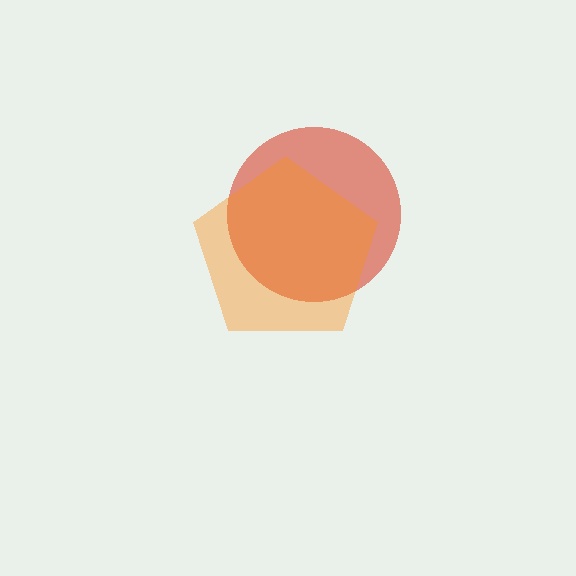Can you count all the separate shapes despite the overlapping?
Yes, there are 2 separate shapes.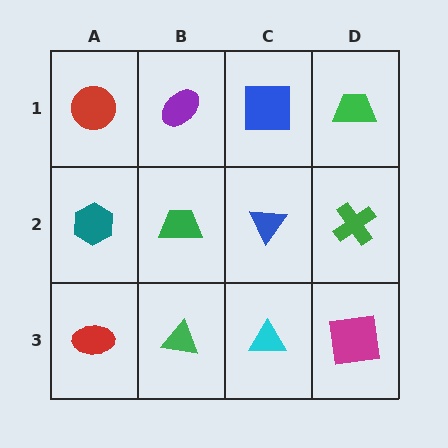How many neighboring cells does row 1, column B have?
3.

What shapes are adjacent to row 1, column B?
A green trapezoid (row 2, column B), a red circle (row 1, column A), a blue square (row 1, column C).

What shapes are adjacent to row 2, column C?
A blue square (row 1, column C), a cyan triangle (row 3, column C), a green trapezoid (row 2, column B), a green cross (row 2, column D).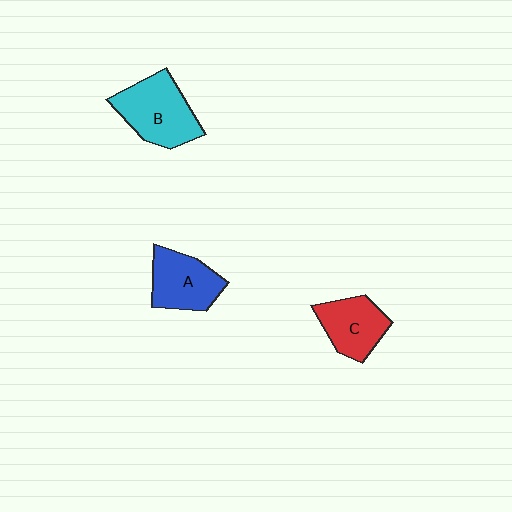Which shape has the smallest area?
Shape C (red).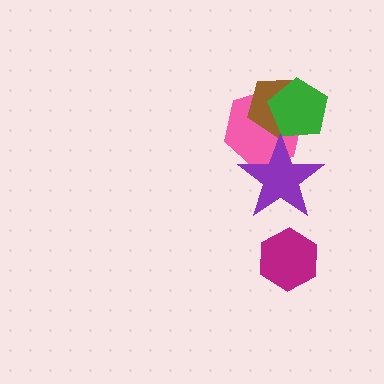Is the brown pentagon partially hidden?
Yes, it is partially covered by another shape.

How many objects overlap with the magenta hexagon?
0 objects overlap with the magenta hexagon.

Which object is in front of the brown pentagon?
The green pentagon is in front of the brown pentagon.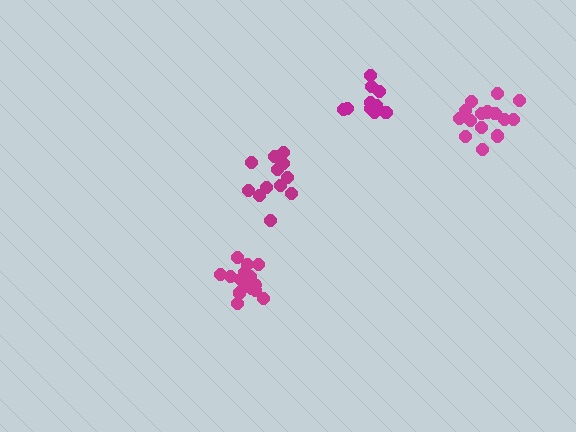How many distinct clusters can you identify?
There are 4 distinct clusters.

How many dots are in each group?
Group 1: 10 dots, Group 2: 16 dots, Group 3: 12 dots, Group 4: 15 dots (53 total).